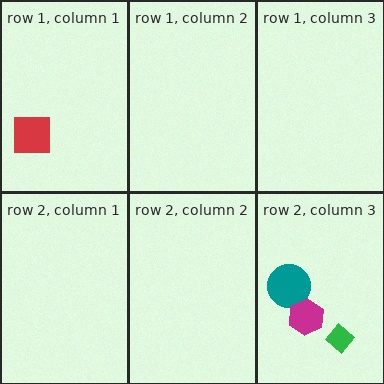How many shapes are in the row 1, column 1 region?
1.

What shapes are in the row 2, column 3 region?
The teal circle, the green diamond, the magenta hexagon.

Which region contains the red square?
The row 1, column 1 region.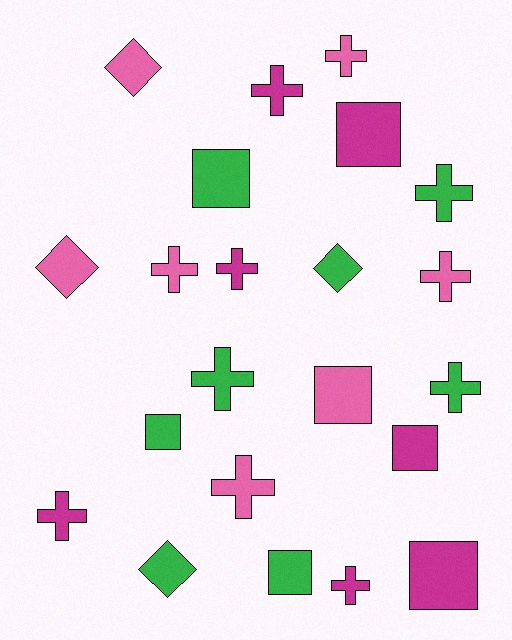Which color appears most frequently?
Green, with 8 objects.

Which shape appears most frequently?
Cross, with 11 objects.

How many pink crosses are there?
There are 4 pink crosses.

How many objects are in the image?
There are 22 objects.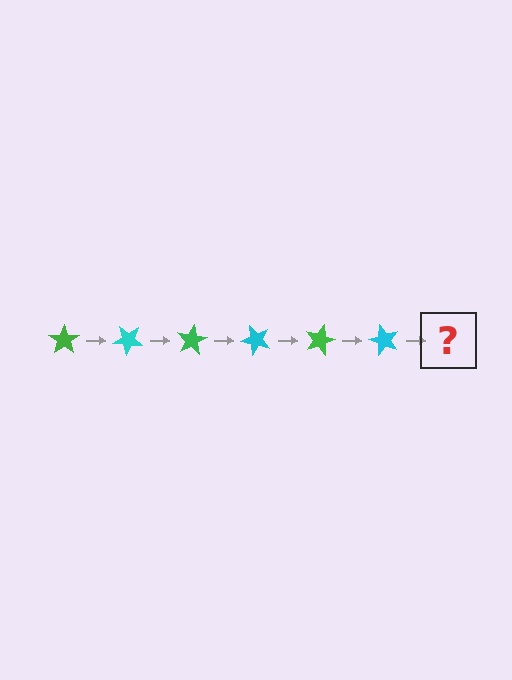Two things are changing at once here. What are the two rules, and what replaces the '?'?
The two rules are that it rotates 40 degrees each step and the color cycles through green and cyan. The '?' should be a green star, rotated 240 degrees from the start.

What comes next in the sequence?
The next element should be a green star, rotated 240 degrees from the start.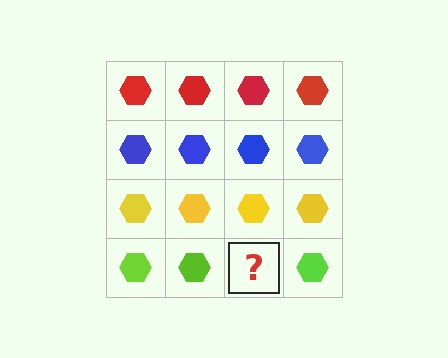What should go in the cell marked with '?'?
The missing cell should contain a lime hexagon.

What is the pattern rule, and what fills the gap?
The rule is that each row has a consistent color. The gap should be filled with a lime hexagon.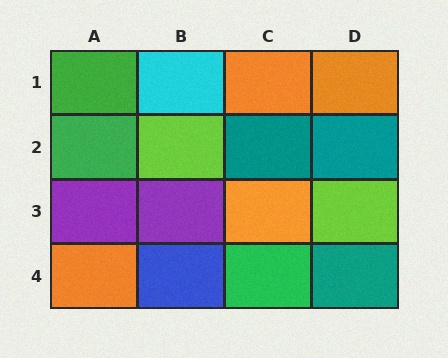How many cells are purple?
2 cells are purple.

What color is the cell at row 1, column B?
Cyan.